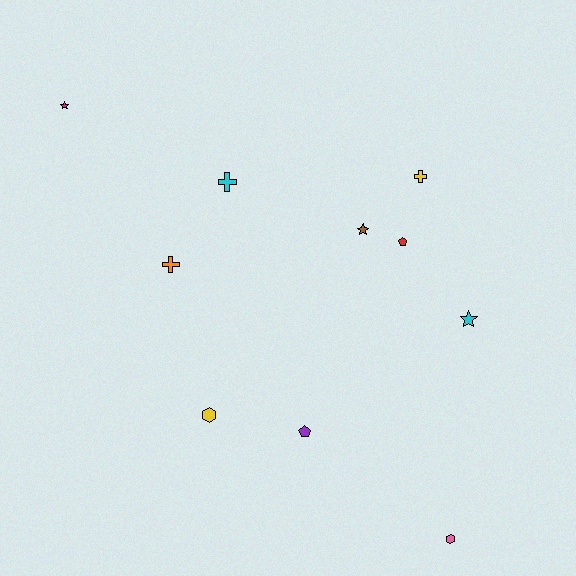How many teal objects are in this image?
There are no teal objects.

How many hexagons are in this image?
There are 2 hexagons.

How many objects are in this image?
There are 10 objects.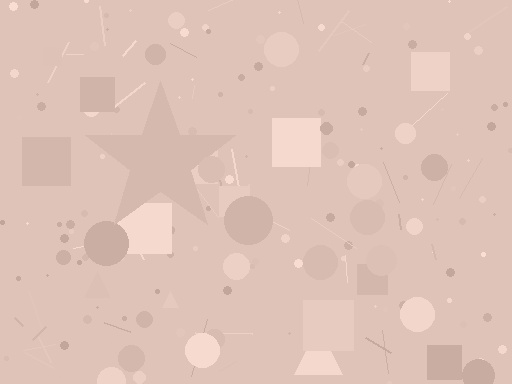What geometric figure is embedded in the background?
A star is embedded in the background.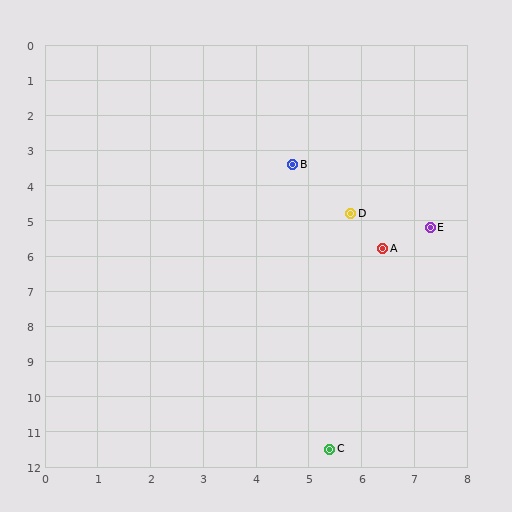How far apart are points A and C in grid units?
Points A and C are about 5.8 grid units apart.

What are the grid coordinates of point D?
Point D is at approximately (5.8, 4.8).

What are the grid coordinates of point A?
Point A is at approximately (6.4, 5.8).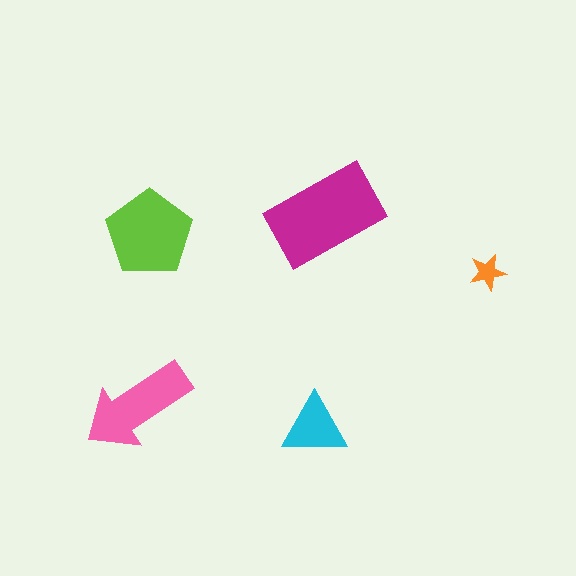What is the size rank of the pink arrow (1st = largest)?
3rd.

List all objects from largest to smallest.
The magenta rectangle, the lime pentagon, the pink arrow, the cyan triangle, the orange star.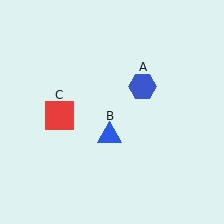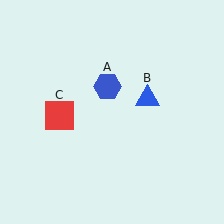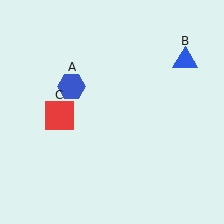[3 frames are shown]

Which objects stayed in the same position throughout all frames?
Red square (object C) remained stationary.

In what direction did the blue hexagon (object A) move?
The blue hexagon (object A) moved left.